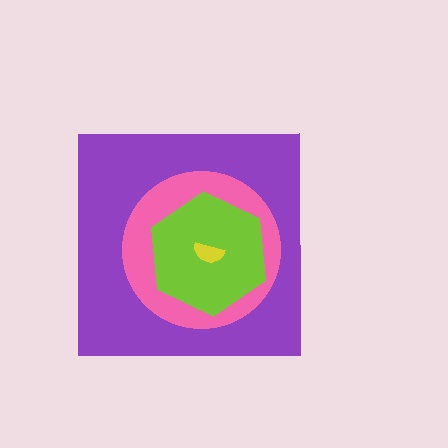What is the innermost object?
The yellow semicircle.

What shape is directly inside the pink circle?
The lime hexagon.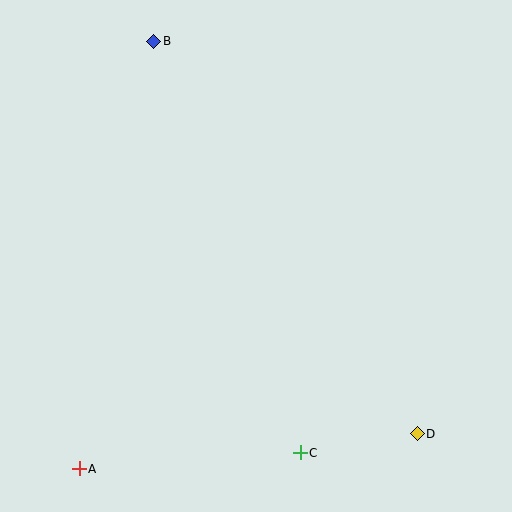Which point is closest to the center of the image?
Point C at (300, 453) is closest to the center.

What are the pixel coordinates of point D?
Point D is at (417, 434).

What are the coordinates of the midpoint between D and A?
The midpoint between D and A is at (248, 451).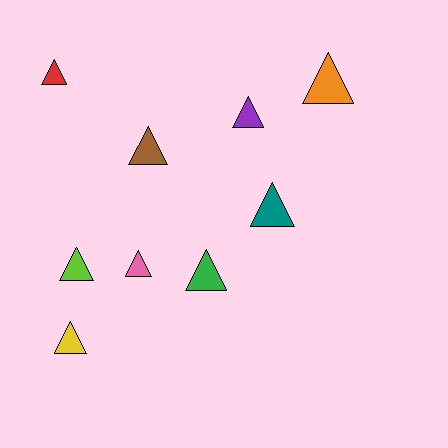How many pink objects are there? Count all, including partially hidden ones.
There is 1 pink object.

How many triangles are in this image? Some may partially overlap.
There are 9 triangles.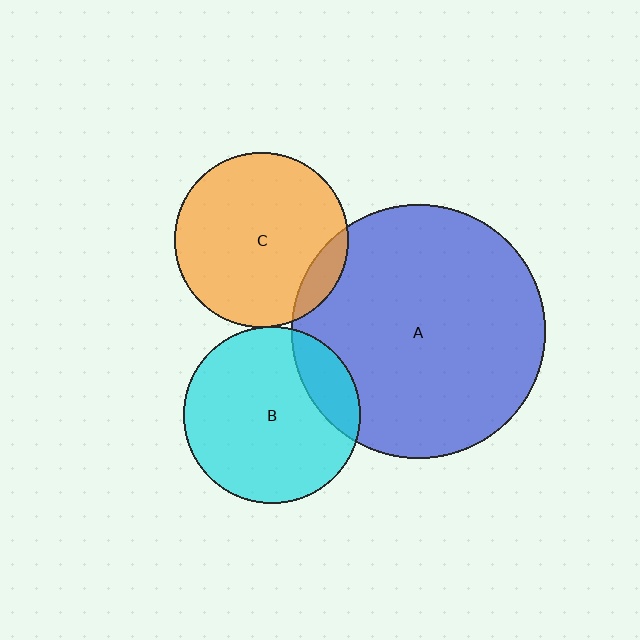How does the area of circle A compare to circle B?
Approximately 2.1 times.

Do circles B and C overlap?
Yes.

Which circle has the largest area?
Circle A (blue).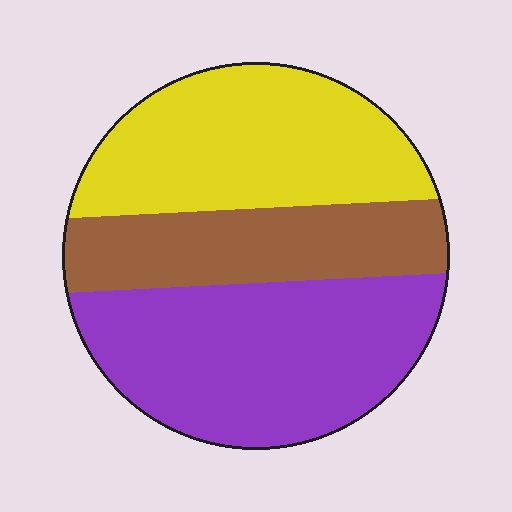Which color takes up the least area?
Brown, at roughly 25%.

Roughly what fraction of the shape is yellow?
Yellow takes up about one third (1/3) of the shape.